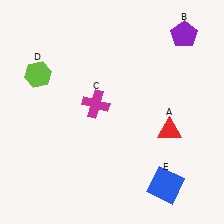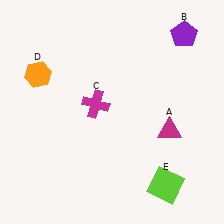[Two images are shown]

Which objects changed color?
A changed from red to magenta. D changed from lime to orange. E changed from blue to lime.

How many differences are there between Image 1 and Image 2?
There are 3 differences between the two images.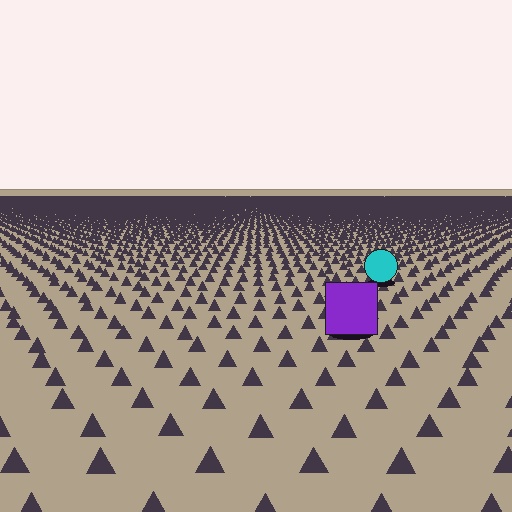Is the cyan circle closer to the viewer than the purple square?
No. The purple square is closer — you can tell from the texture gradient: the ground texture is coarser near it.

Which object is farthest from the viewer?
The cyan circle is farthest from the viewer. It appears smaller and the ground texture around it is denser.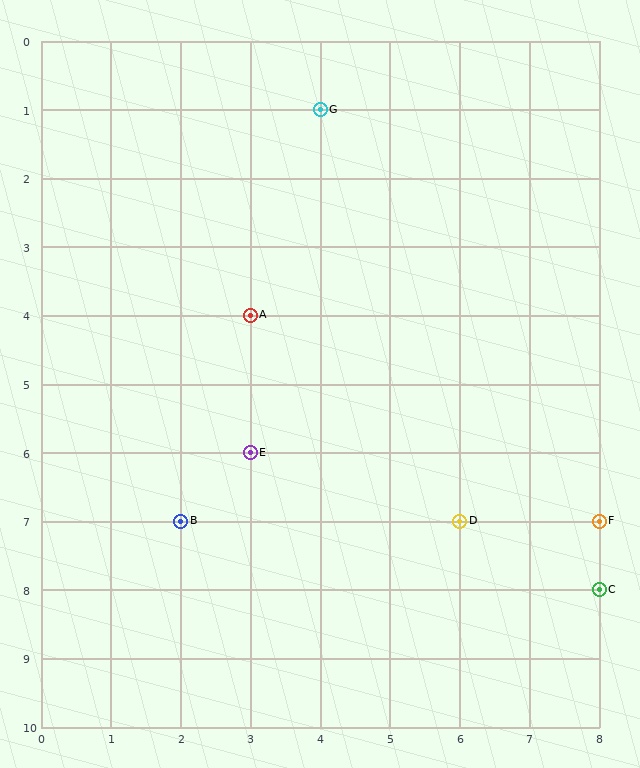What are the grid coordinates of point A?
Point A is at grid coordinates (3, 4).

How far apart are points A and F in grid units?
Points A and F are 5 columns and 3 rows apart (about 5.8 grid units diagonally).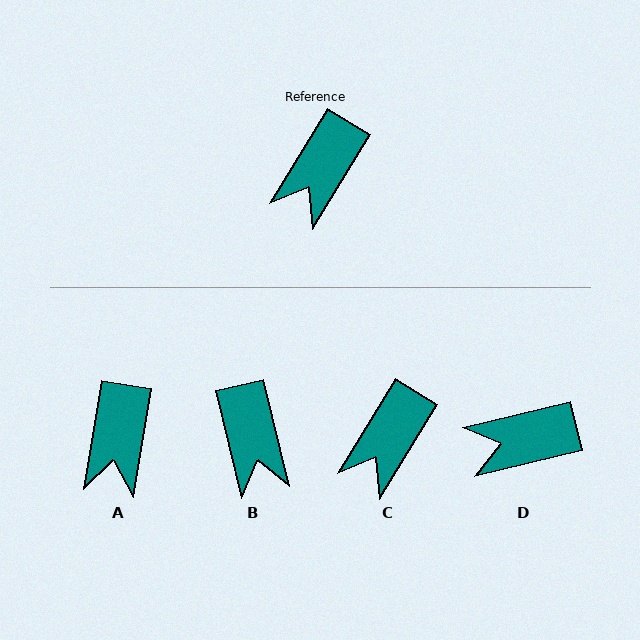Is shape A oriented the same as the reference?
No, it is off by about 22 degrees.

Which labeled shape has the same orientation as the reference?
C.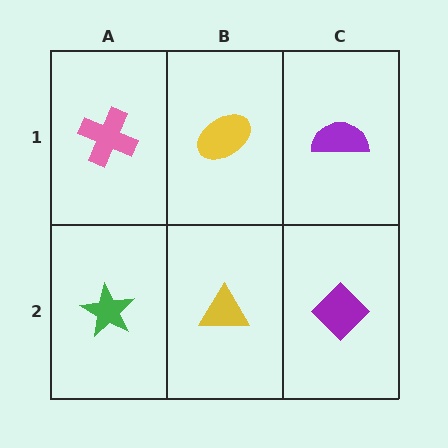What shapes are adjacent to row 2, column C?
A purple semicircle (row 1, column C), a yellow triangle (row 2, column B).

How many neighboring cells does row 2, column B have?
3.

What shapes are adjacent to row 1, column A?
A green star (row 2, column A), a yellow ellipse (row 1, column B).